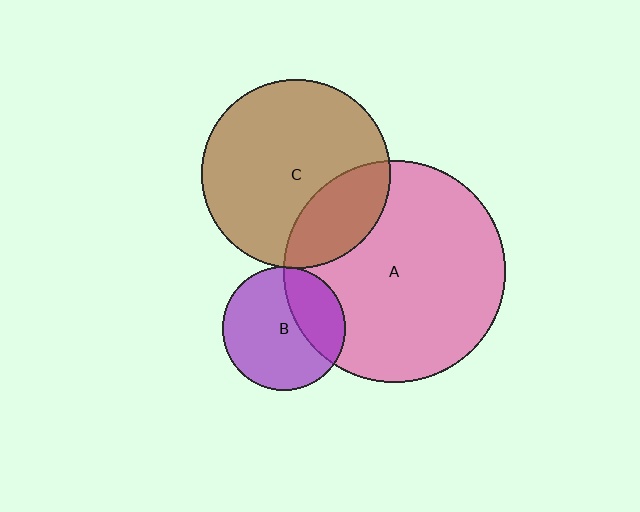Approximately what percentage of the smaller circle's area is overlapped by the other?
Approximately 30%.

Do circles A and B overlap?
Yes.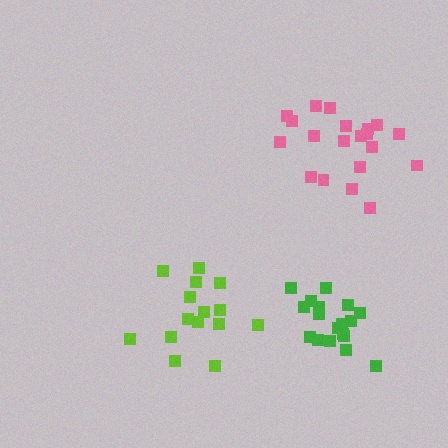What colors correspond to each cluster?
The clusters are colored: pink, lime, green.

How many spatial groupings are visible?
There are 3 spatial groupings.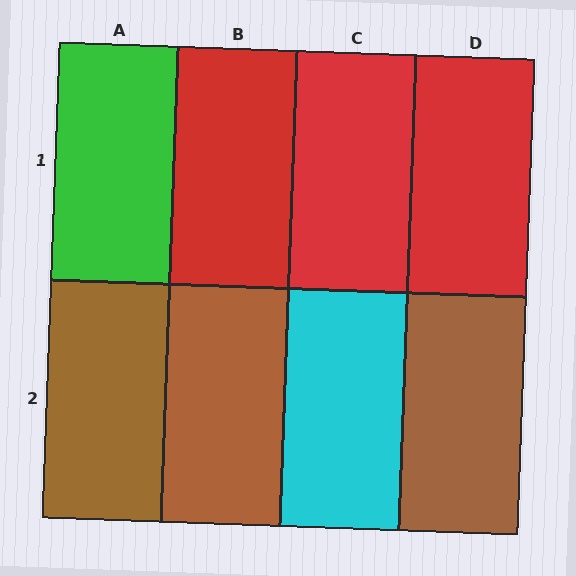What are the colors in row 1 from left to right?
Green, red, red, red.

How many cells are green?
1 cell is green.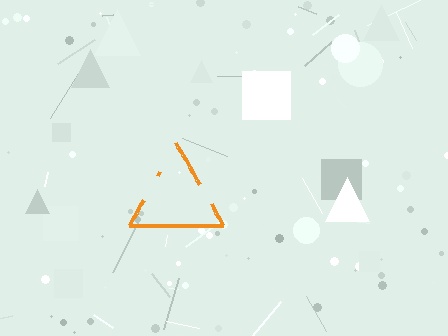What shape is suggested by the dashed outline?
The dashed outline suggests a triangle.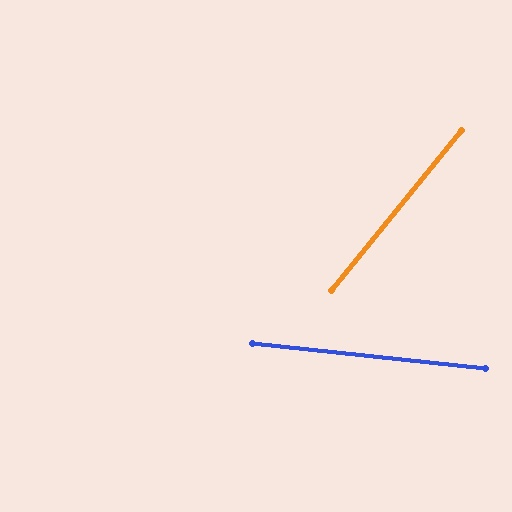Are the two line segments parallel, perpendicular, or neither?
Neither parallel nor perpendicular — they differ by about 57°.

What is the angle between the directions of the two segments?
Approximately 57 degrees.